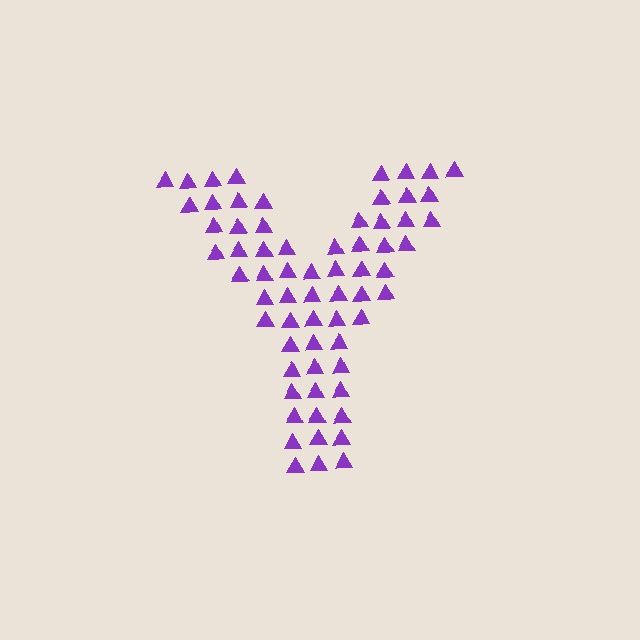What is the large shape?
The large shape is the letter Y.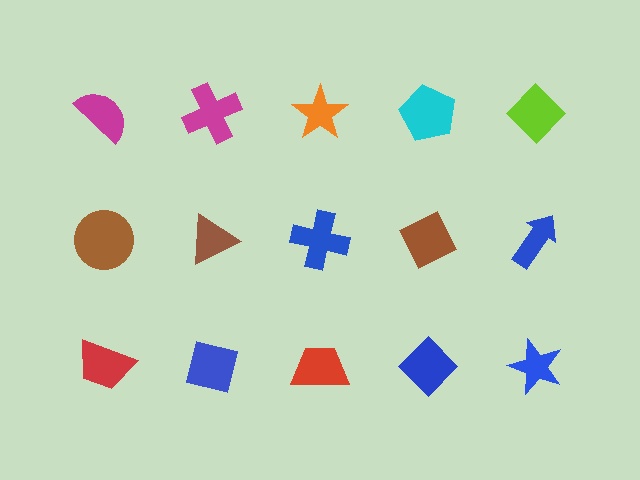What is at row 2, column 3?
A blue cross.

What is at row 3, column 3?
A red trapezoid.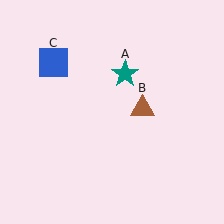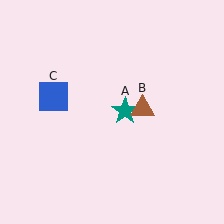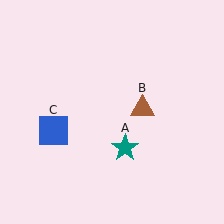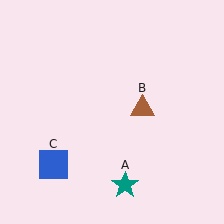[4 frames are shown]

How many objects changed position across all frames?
2 objects changed position: teal star (object A), blue square (object C).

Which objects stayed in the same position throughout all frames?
Brown triangle (object B) remained stationary.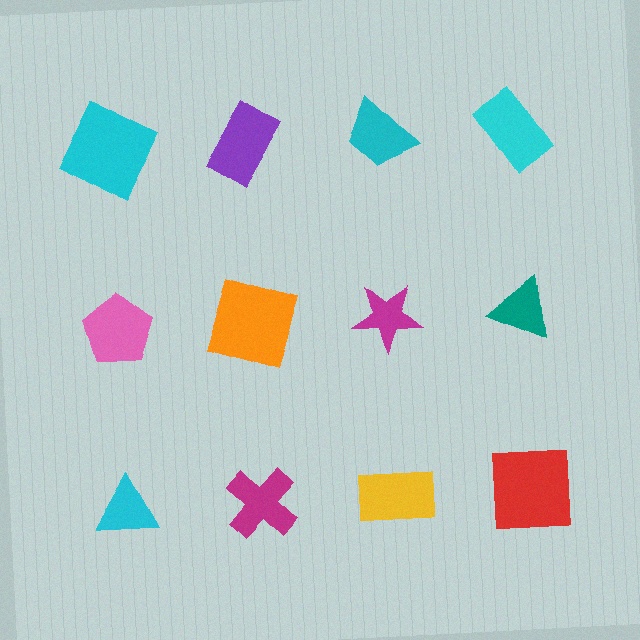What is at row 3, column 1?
A cyan triangle.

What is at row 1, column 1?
A cyan square.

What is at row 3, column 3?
A yellow rectangle.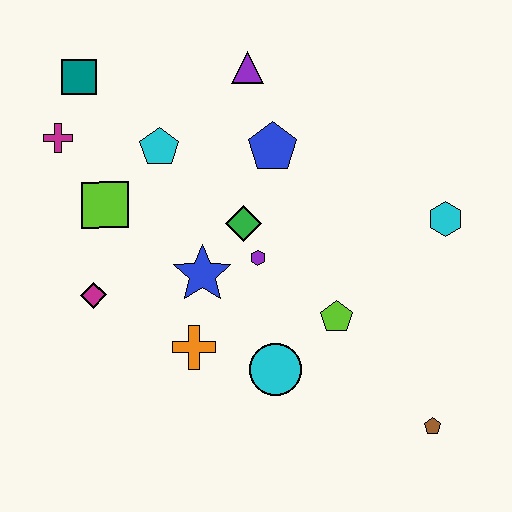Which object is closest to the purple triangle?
The blue pentagon is closest to the purple triangle.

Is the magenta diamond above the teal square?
No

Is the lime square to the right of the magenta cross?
Yes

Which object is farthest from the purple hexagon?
The teal square is farthest from the purple hexagon.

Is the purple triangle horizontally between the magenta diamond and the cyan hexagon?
Yes